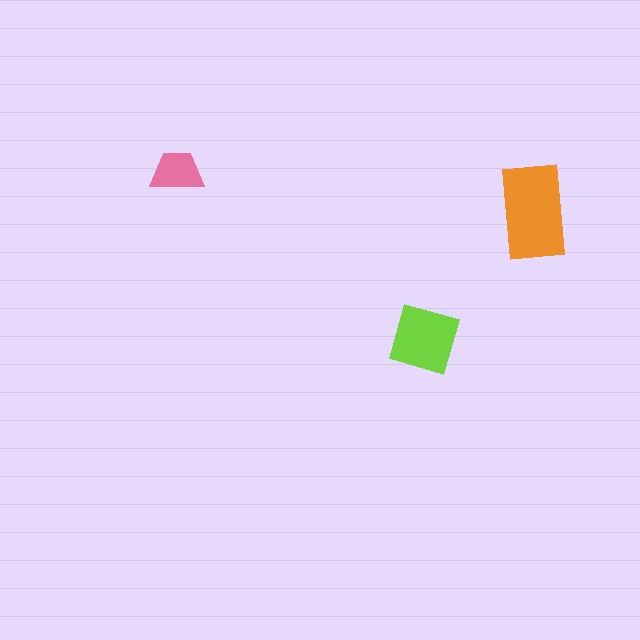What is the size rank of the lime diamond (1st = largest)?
2nd.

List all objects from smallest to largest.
The pink trapezoid, the lime diamond, the orange rectangle.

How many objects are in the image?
There are 3 objects in the image.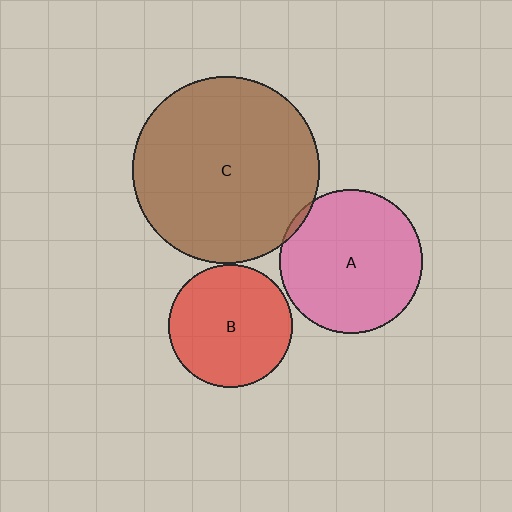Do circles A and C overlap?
Yes.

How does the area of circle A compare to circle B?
Approximately 1.3 times.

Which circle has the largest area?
Circle C (brown).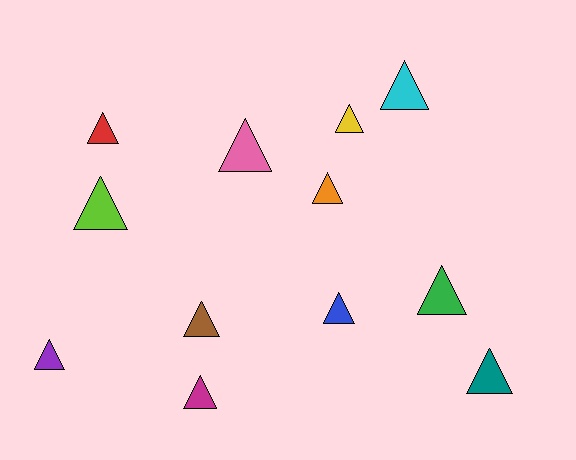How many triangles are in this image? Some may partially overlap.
There are 12 triangles.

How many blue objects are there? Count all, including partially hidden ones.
There is 1 blue object.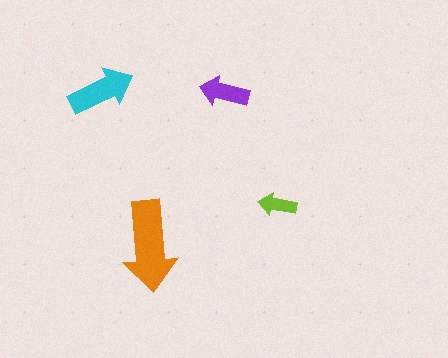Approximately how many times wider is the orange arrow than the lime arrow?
About 2.5 times wider.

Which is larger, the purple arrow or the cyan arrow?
The cyan one.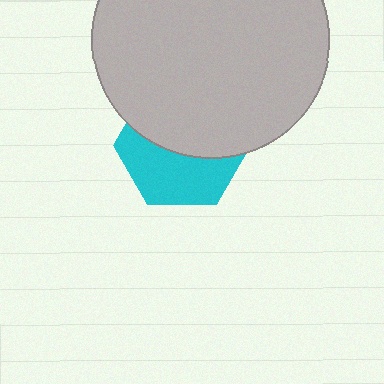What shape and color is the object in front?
The object in front is a light gray circle.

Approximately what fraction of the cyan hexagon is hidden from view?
Roughly 54% of the cyan hexagon is hidden behind the light gray circle.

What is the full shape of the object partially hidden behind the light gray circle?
The partially hidden object is a cyan hexagon.